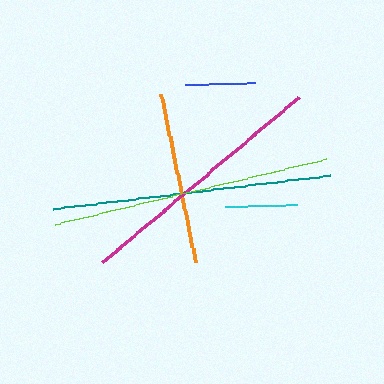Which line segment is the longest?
The lime line is the longest at approximately 279 pixels.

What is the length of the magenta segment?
The magenta segment is approximately 257 pixels long.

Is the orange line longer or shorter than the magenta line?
The magenta line is longer than the orange line.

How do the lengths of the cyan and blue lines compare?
The cyan and blue lines are approximately the same length.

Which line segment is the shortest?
The blue line is the shortest at approximately 71 pixels.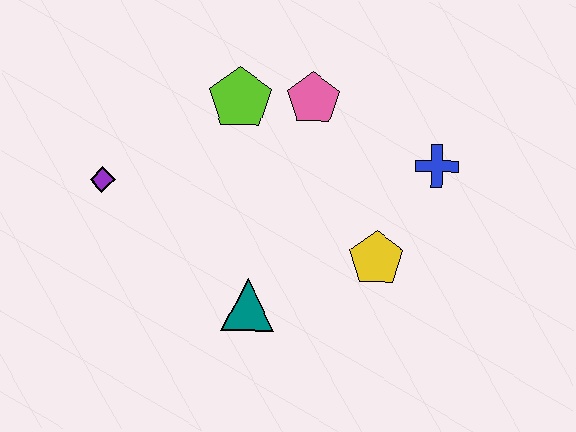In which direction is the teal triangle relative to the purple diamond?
The teal triangle is to the right of the purple diamond.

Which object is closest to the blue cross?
The yellow pentagon is closest to the blue cross.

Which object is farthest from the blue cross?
The purple diamond is farthest from the blue cross.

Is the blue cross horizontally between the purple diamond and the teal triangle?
No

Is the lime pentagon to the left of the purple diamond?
No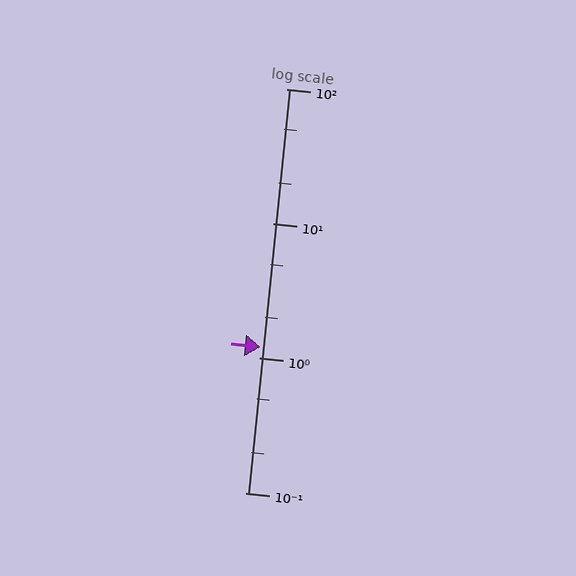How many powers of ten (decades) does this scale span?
The scale spans 3 decades, from 0.1 to 100.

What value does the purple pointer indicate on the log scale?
The pointer indicates approximately 1.2.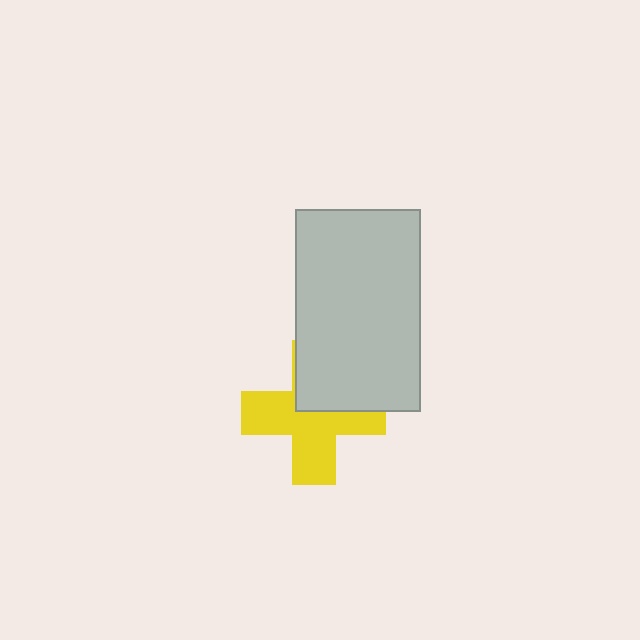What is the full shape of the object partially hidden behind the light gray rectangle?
The partially hidden object is a yellow cross.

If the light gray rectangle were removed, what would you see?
You would see the complete yellow cross.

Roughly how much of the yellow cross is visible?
About half of it is visible (roughly 64%).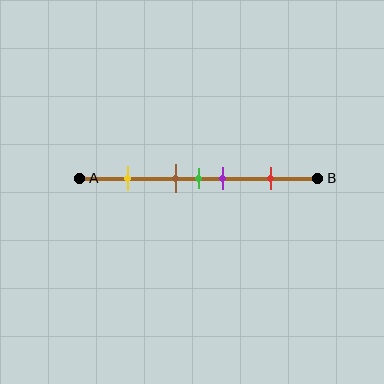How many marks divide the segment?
There are 5 marks dividing the segment.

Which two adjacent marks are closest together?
The brown and green marks are the closest adjacent pair.